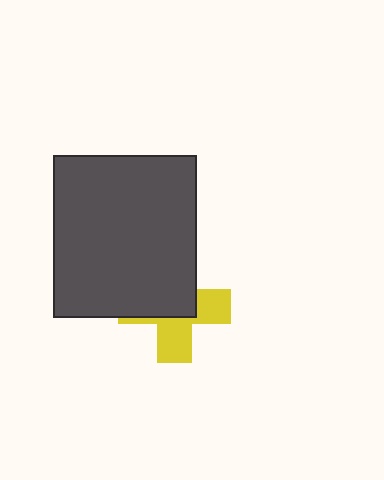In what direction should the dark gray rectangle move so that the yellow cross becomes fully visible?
The dark gray rectangle should move toward the upper-left. That is the shortest direction to clear the overlap and leave the yellow cross fully visible.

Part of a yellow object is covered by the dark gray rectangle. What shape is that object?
It is a cross.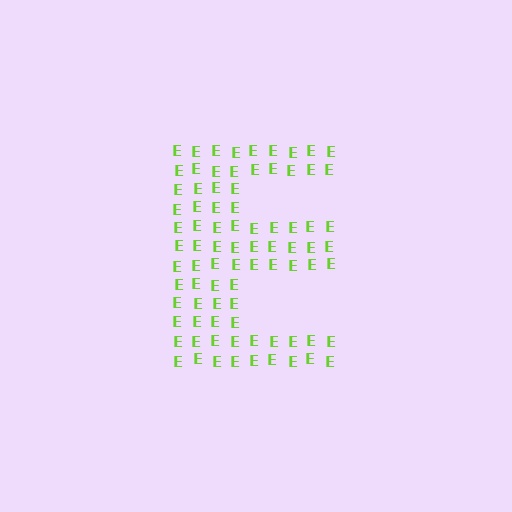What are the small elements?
The small elements are letter E's.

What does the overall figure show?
The overall figure shows the letter E.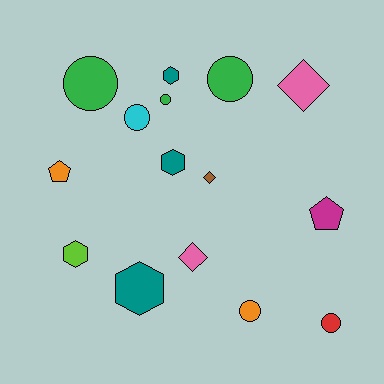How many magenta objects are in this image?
There is 1 magenta object.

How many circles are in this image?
There are 6 circles.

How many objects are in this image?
There are 15 objects.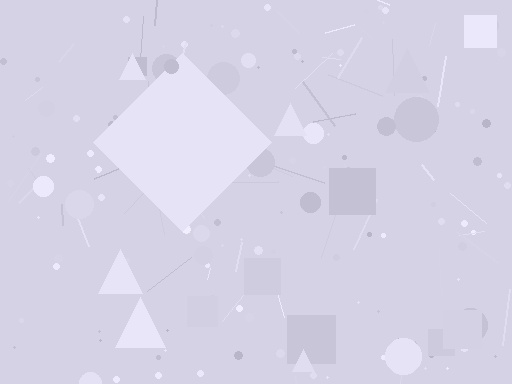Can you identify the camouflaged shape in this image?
The camouflaged shape is a diamond.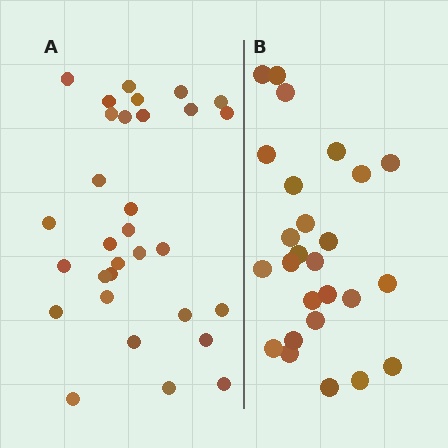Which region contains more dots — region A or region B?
Region A (the left region) has more dots.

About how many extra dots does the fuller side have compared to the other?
Region A has about 5 more dots than region B.